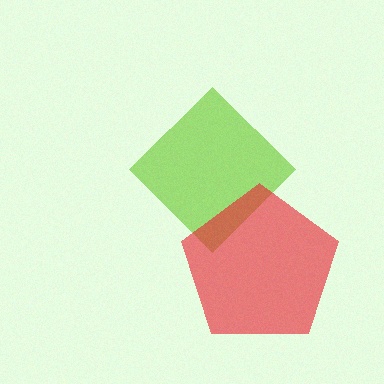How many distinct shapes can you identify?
There are 2 distinct shapes: a lime diamond, a red pentagon.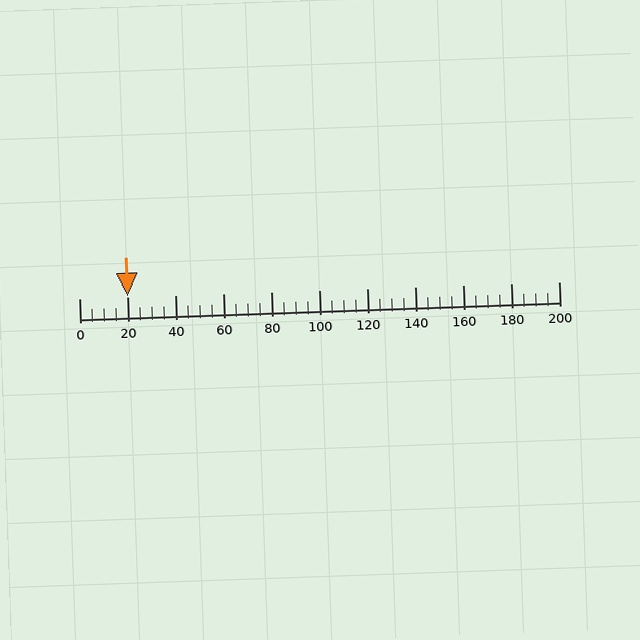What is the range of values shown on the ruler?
The ruler shows values from 0 to 200.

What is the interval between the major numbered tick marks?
The major tick marks are spaced 20 units apart.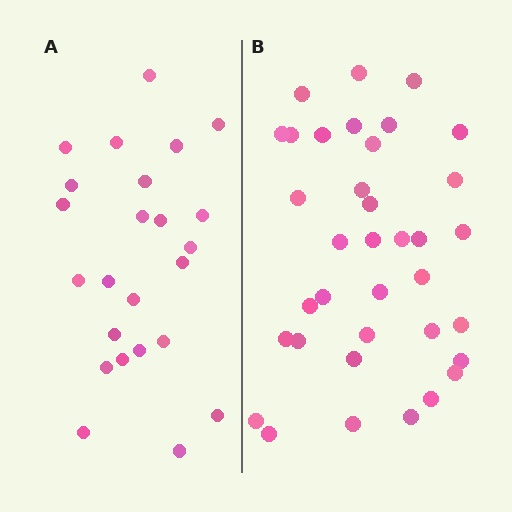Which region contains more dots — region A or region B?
Region B (the right region) has more dots.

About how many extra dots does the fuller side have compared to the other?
Region B has roughly 12 or so more dots than region A.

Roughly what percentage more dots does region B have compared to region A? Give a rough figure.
About 50% more.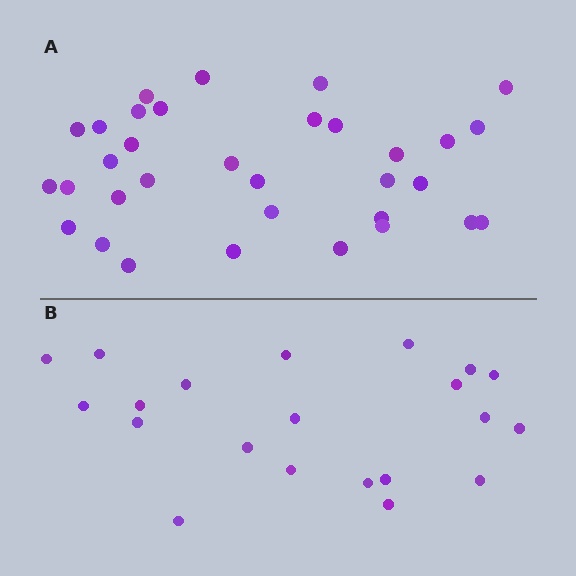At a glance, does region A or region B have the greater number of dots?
Region A (the top region) has more dots.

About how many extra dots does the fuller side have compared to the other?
Region A has roughly 12 or so more dots than region B.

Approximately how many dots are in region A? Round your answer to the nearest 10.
About 30 dots. (The exact count is 33, which rounds to 30.)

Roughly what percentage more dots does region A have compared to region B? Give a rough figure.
About 55% more.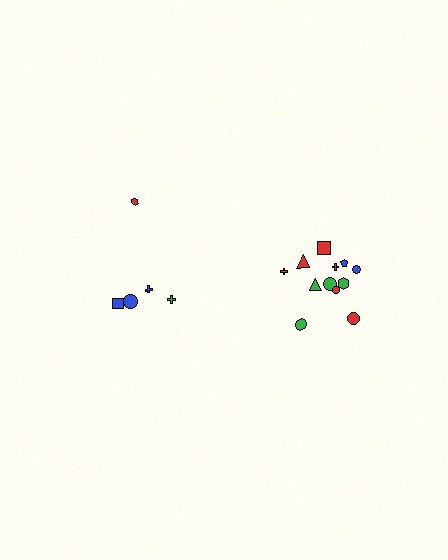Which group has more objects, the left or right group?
The right group.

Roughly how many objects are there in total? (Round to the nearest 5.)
Roughly 15 objects in total.